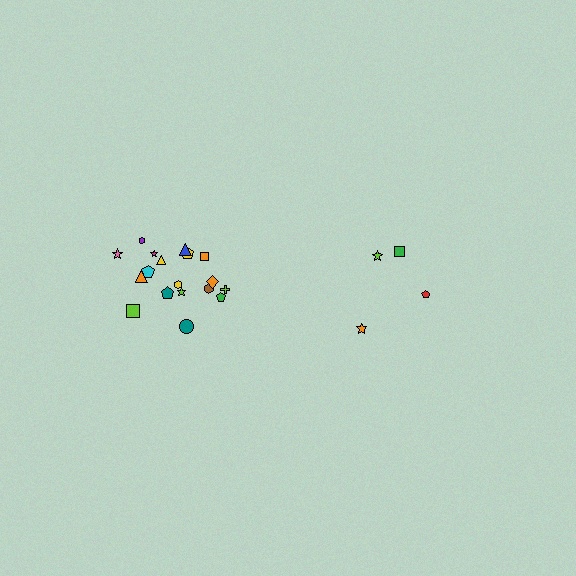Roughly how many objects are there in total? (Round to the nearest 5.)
Roughly 20 objects in total.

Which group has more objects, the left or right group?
The left group.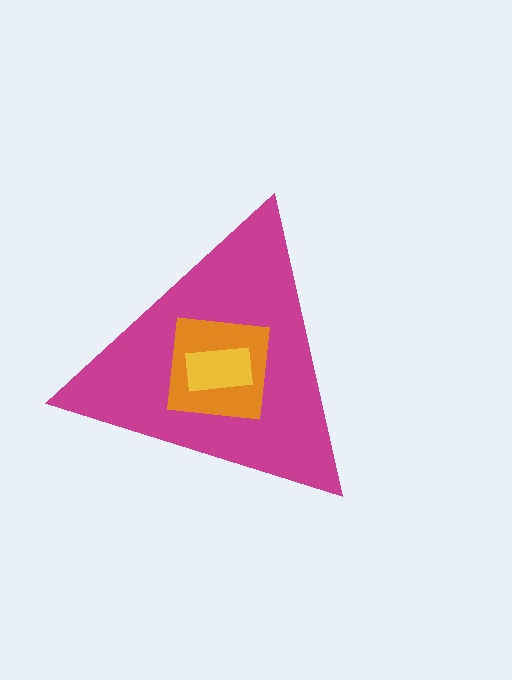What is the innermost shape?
The yellow rectangle.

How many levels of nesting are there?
3.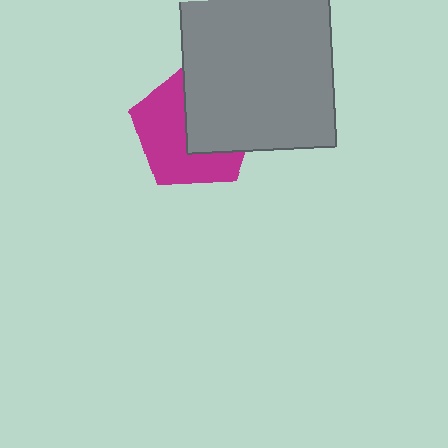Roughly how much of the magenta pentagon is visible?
About half of it is visible (roughly 54%).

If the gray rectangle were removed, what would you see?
You would see the complete magenta pentagon.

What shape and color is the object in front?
The object in front is a gray rectangle.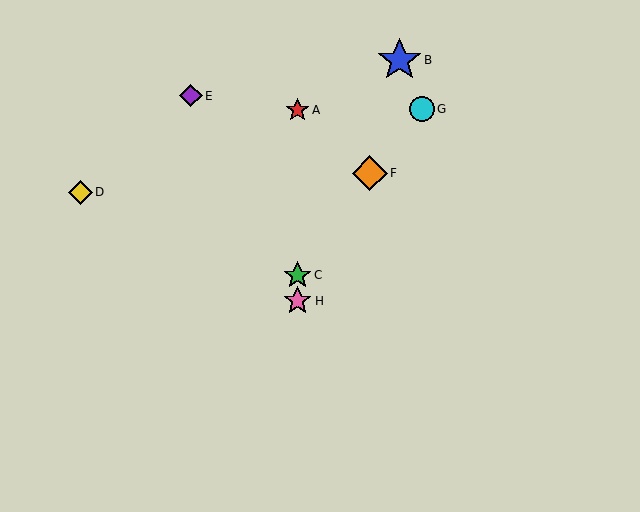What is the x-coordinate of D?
Object D is at x≈80.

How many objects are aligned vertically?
3 objects (A, C, H) are aligned vertically.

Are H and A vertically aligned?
Yes, both are at x≈298.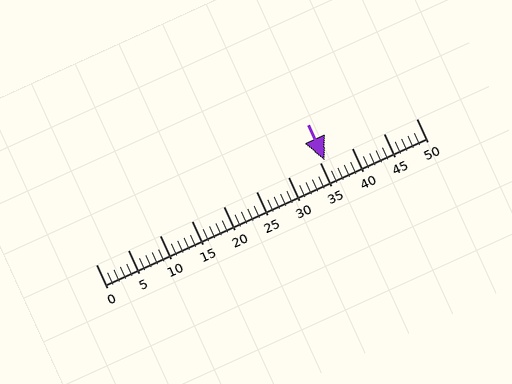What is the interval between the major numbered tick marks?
The major tick marks are spaced 5 units apart.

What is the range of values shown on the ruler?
The ruler shows values from 0 to 50.